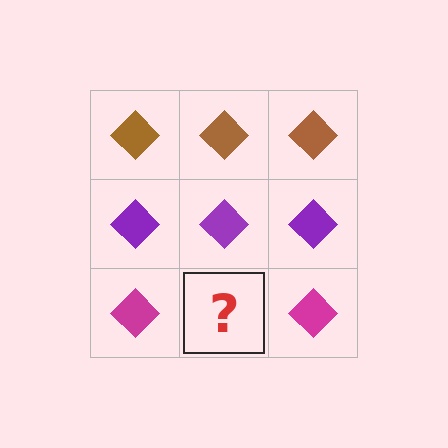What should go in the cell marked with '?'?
The missing cell should contain a magenta diamond.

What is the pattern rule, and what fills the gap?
The rule is that each row has a consistent color. The gap should be filled with a magenta diamond.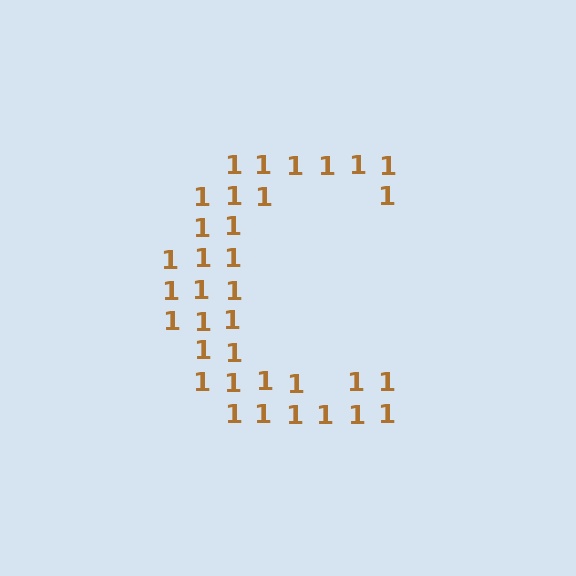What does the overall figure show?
The overall figure shows the letter C.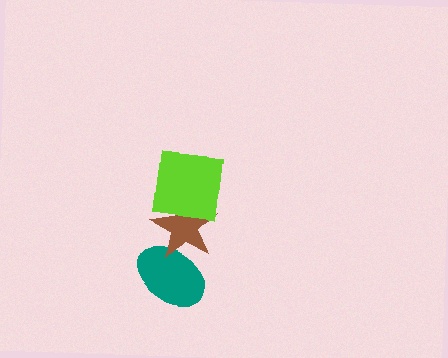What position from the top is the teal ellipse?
The teal ellipse is 3rd from the top.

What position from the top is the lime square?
The lime square is 1st from the top.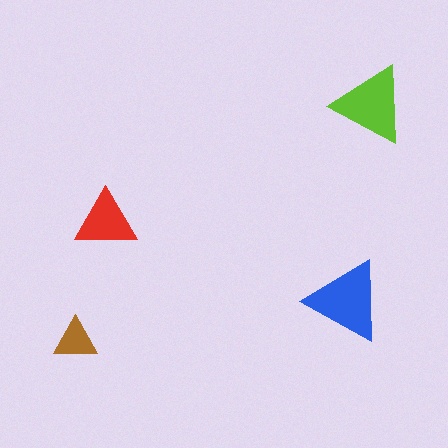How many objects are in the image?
There are 4 objects in the image.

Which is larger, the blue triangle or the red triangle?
The blue one.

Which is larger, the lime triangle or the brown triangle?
The lime one.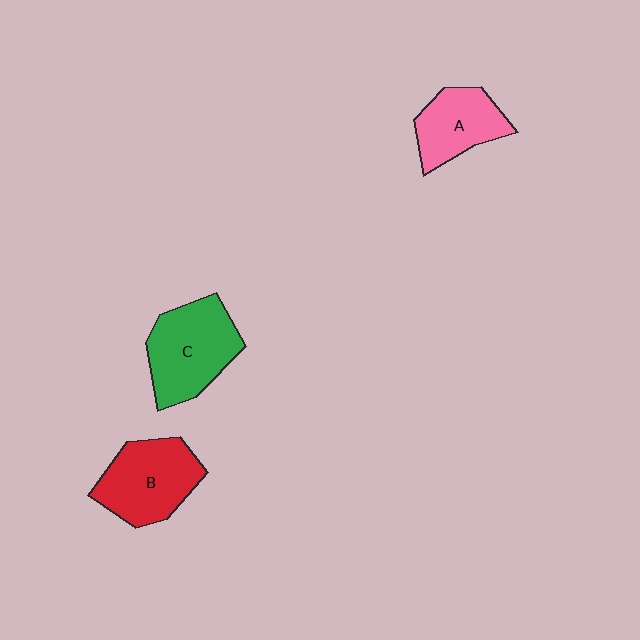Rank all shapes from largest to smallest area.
From largest to smallest: C (green), B (red), A (pink).